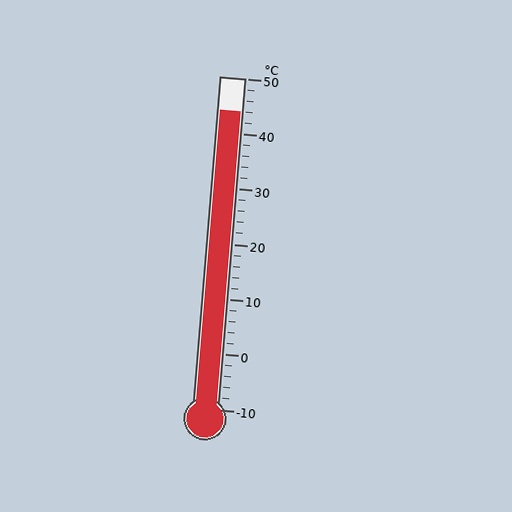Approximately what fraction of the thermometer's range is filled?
The thermometer is filled to approximately 90% of its range.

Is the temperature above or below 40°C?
The temperature is above 40°C.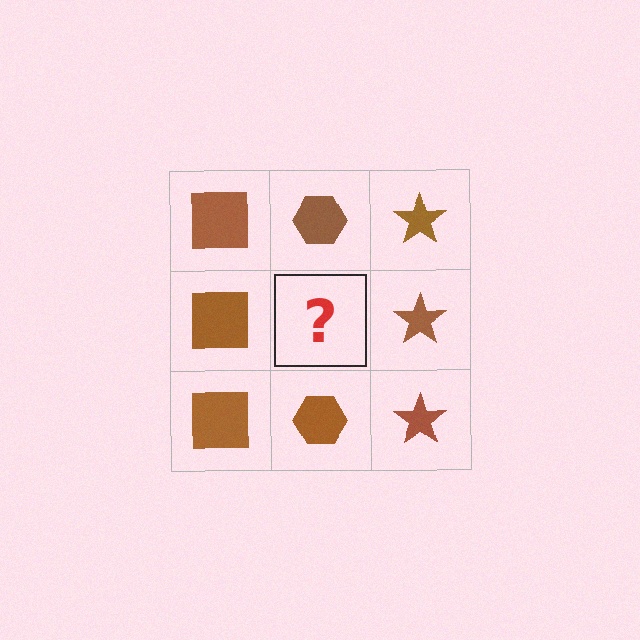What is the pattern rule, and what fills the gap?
The rule is that each column has a consistent shape. The gap should be filled with a brown hexagon.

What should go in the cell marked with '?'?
The missing cell should contain a brown hexagon.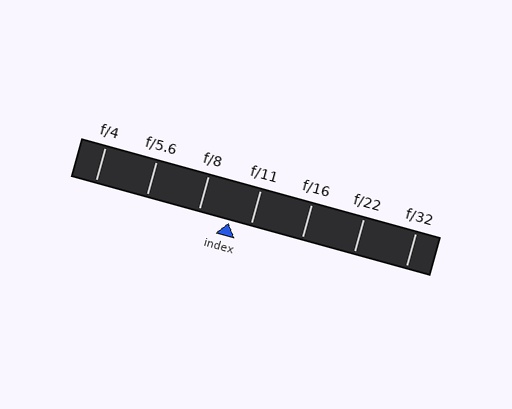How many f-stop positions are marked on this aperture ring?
There are 7 f-stop positions marked.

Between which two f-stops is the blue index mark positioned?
The index mark is between f/8 and f/11.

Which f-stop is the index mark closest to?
The index mark is closest to f/11.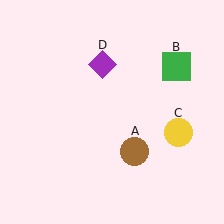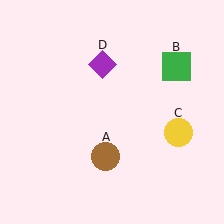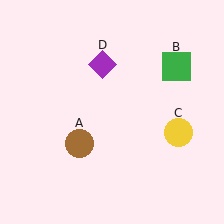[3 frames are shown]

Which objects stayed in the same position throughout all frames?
Green square (object B) and yellow circle (object C) and purple diamond (object D) remained stationary.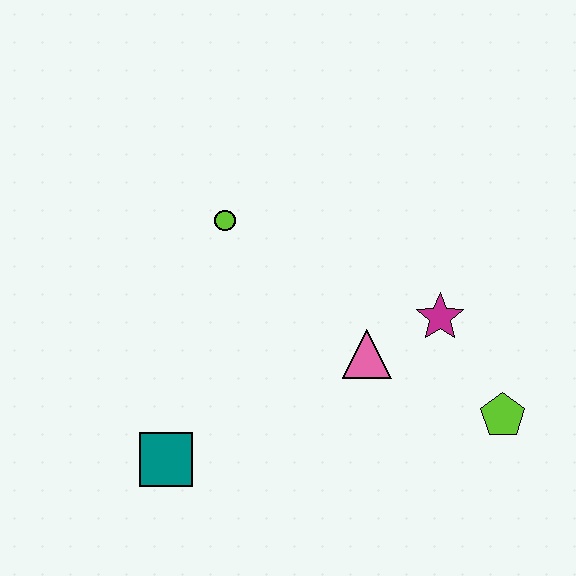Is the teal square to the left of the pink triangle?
Yes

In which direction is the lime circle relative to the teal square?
The lime circle is above the teal square.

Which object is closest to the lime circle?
The pink triangle is closest to the lime circle.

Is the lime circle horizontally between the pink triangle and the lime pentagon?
No